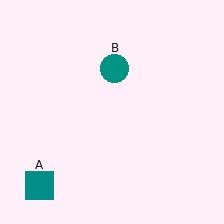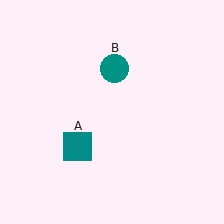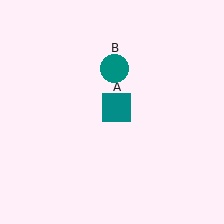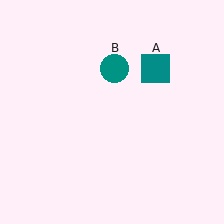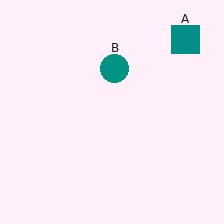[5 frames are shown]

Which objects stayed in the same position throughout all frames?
Teal circle (object B) remained stationary.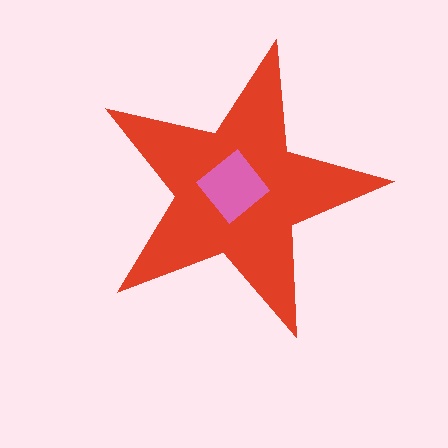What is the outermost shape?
The red star.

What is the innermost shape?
The pink diamond.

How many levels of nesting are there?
2.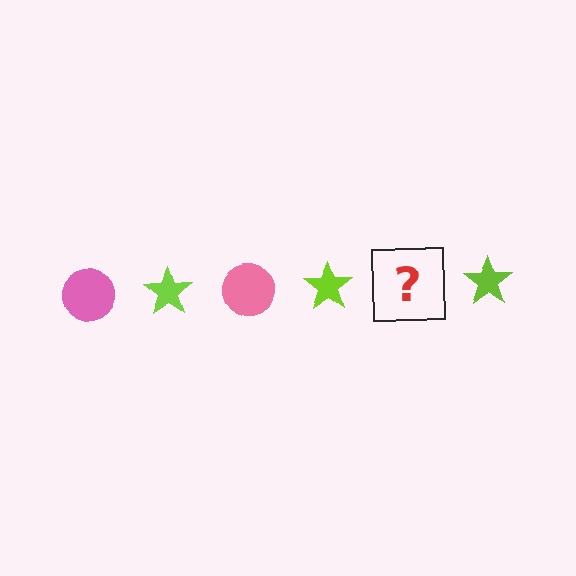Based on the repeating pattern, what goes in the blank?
The blank should be a pink circle.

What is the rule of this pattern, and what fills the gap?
The rule is that the pattern alternates between pink circle and lime star. The gap should be filled with a pink circle.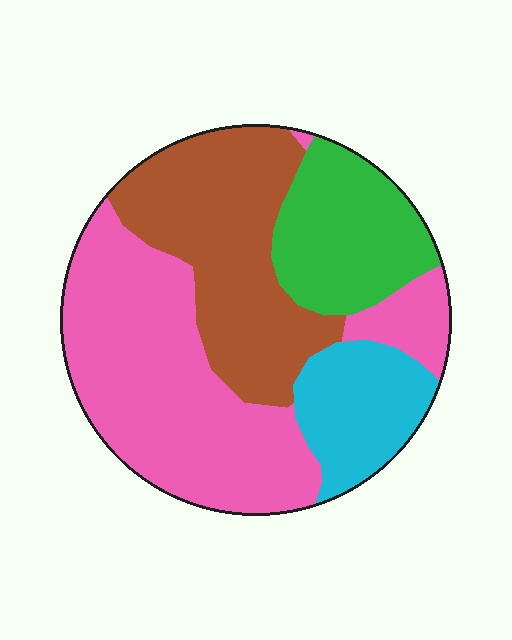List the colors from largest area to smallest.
From largest to smallest: pink, brown, green, cyan.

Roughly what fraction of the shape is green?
Green covers roughly 15% of the shape.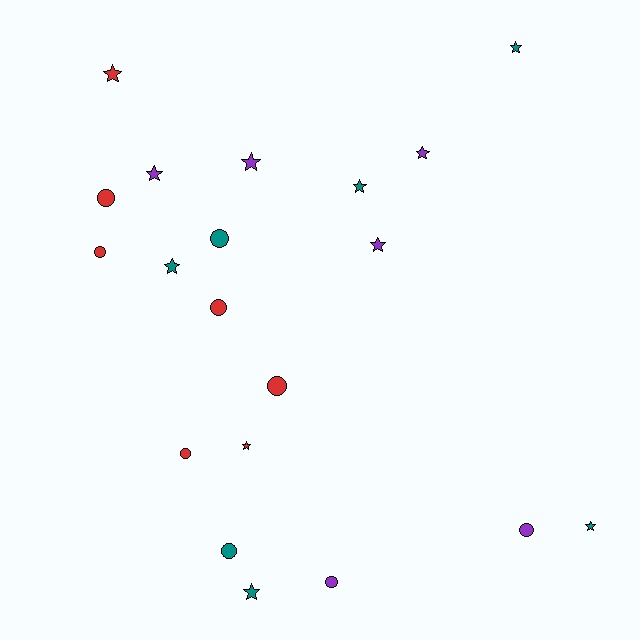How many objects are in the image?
There are 20 objects.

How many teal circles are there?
There are 2 teal circles.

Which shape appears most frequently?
Star, with 11 objects.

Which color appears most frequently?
Red, with 7 objects.